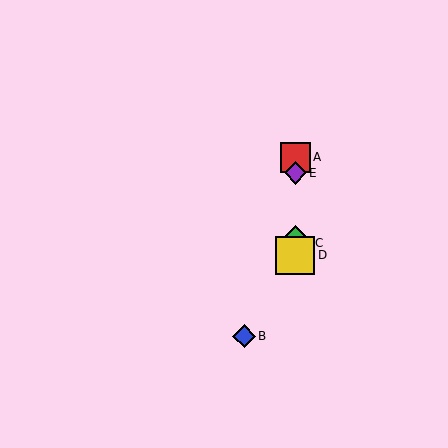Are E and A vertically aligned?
Yes, both are at x≈295.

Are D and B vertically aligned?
No, D is at x≈295 and B is at x≈244.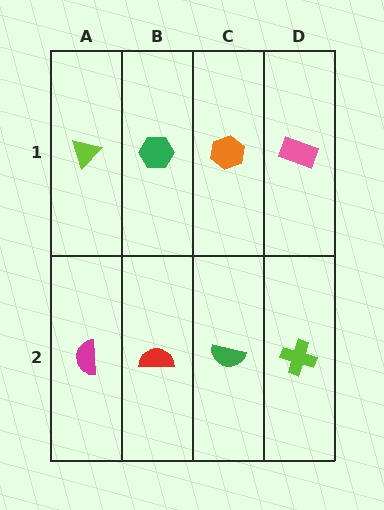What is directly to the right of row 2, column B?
A green semicircle.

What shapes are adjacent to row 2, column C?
An orange hexagon (row 1, column C), a red semicircle (row 2, column B), a lime cross (row 2, column D).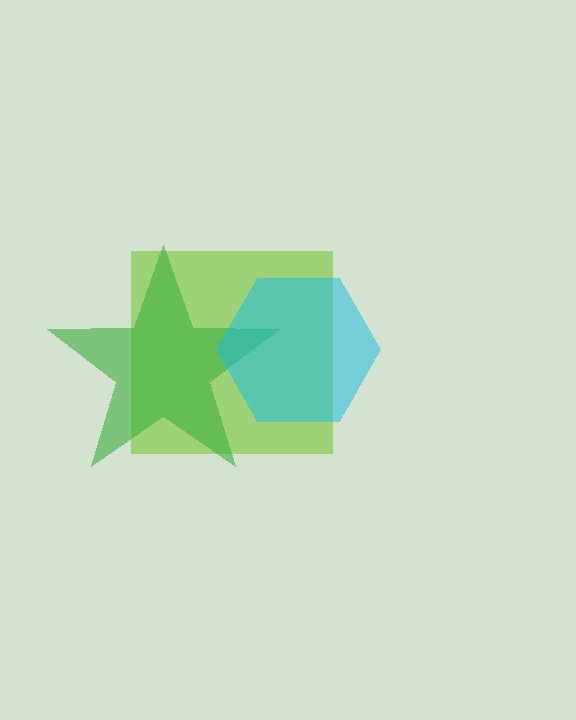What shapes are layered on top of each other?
The layered shapes are: a lime square, a green star, a cyan hexagon.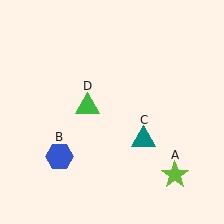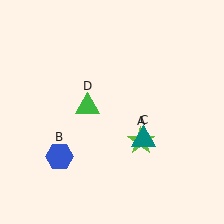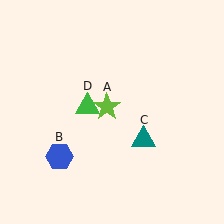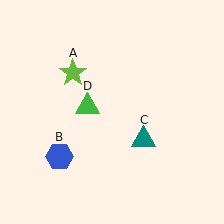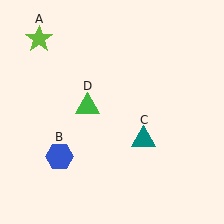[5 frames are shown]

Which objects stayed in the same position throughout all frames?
Blue hexagon (object B) and teal triangle (object C) and green triangle (object D) remained stationary.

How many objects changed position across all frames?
1 object changed position: lime star (object A).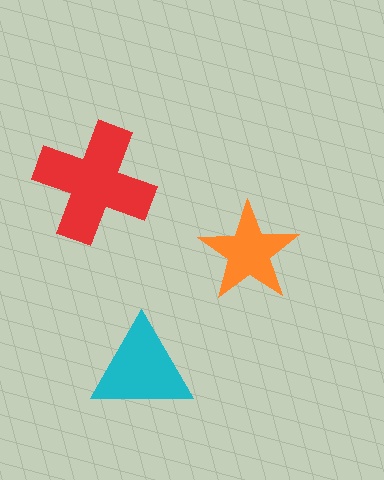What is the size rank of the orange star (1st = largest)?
3rd.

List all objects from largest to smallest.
The red cross, the cyan triangle, the orange star.